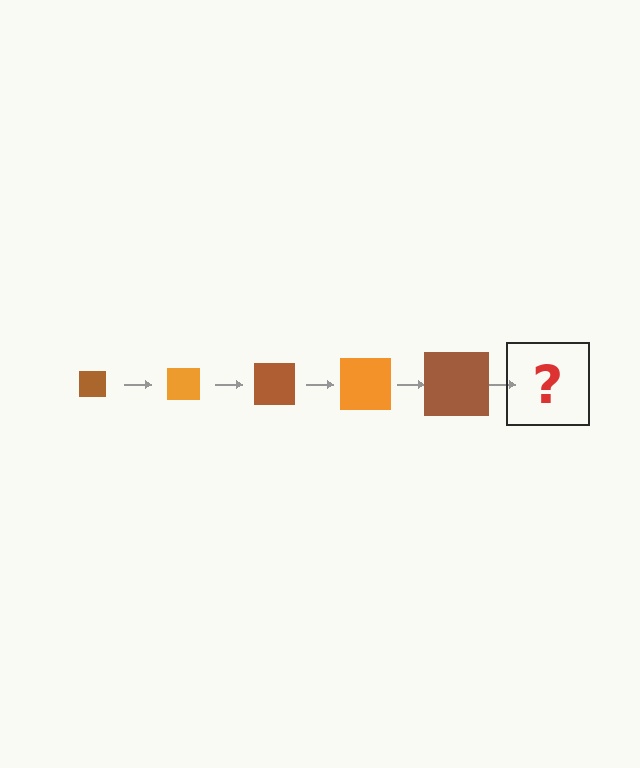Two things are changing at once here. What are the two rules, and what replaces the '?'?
The two rules are that the square grows larger each step and the color cycles through brown and orange. The '?' should be an orange square, larger than the previous one.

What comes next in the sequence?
The next element should be an orange square, larger than the previous one.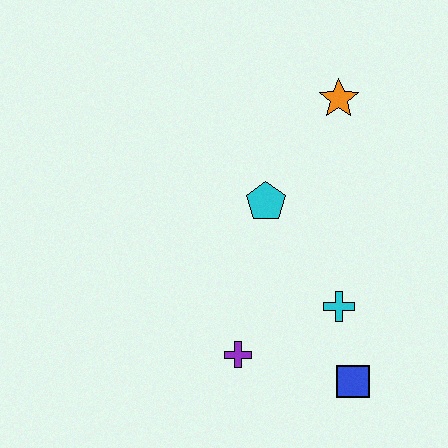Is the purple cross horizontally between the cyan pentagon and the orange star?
No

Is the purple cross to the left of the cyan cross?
Yes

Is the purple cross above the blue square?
Yes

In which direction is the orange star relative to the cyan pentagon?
The orange star is above the cyan pentagon.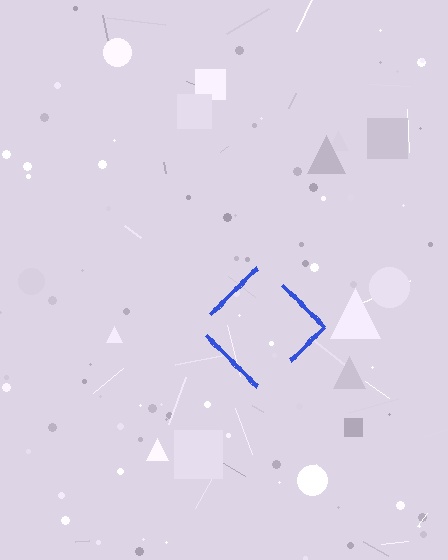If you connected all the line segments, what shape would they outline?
They would outline a diamond.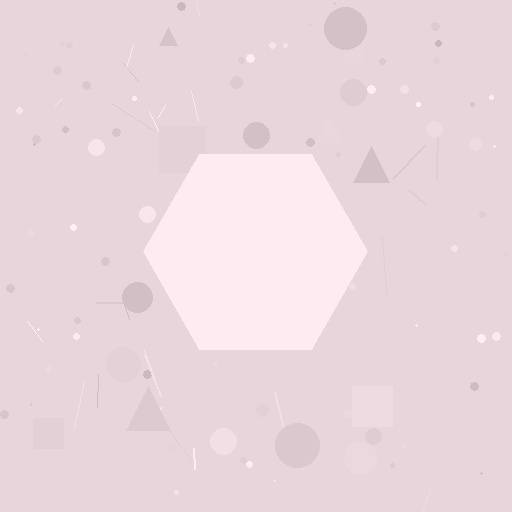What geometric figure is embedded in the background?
A hexagon is embedded in the background.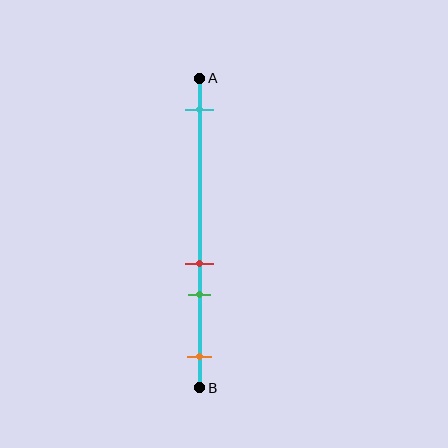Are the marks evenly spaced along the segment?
No, the marks are not evenly spaced.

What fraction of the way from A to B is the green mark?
The green mark is approximately 70% (0.7) of the way from A to B.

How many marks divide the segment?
There are 4 marks dividing the segment.